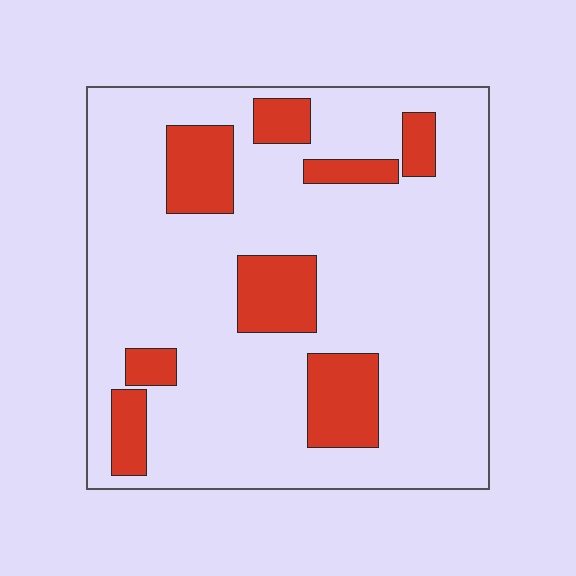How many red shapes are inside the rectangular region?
8.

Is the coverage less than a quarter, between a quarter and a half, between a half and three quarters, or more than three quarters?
Less than a quarter.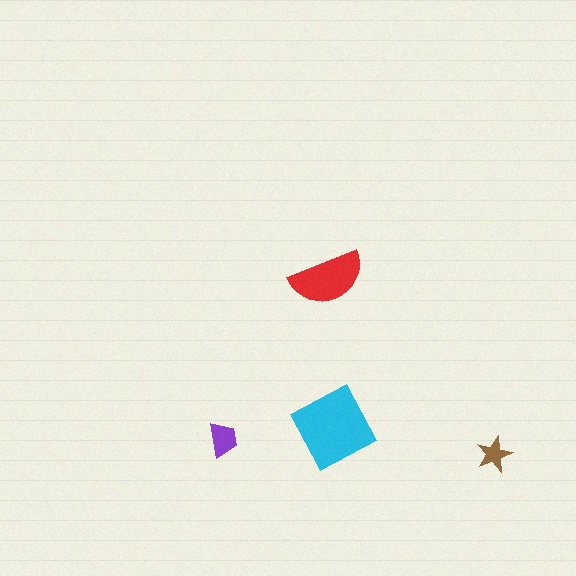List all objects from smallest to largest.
The brown star, the purple trapezoid, the red semicircle, the cyan diamond.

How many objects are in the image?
There are 4 objects in the image.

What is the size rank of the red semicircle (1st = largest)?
2nd.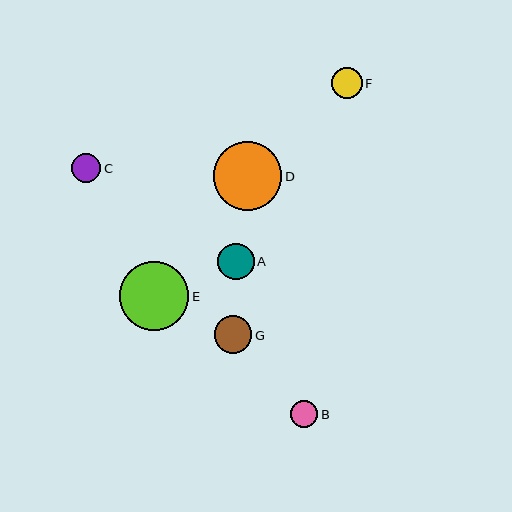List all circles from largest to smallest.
From largest to smallest: E, D, G, A, F, C, B.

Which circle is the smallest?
Circle B is the smallest with a size of approximately 27 pixels.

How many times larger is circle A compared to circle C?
Circle A is approximately 1.2 times the size of circle C.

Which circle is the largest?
Circle E is the largest with a size of approximately 69 pixels.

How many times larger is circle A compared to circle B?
Circle A is approximately 1.4 times the size of circle B.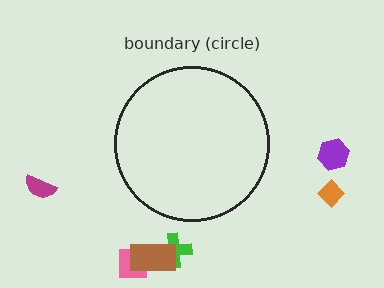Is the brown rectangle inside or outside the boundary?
Outside.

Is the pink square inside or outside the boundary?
Outside.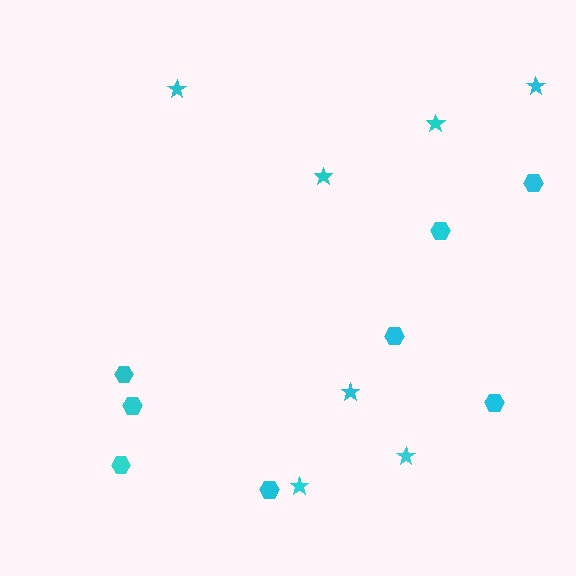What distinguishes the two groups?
There are 2 groups: one group of stars (7) and one group of hexagons (8).